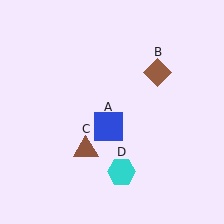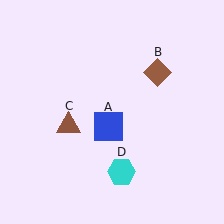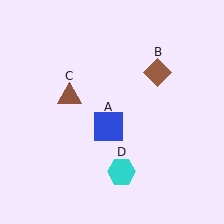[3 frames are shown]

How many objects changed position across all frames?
1 object changed position: brown triangle (object C).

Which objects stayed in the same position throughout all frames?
Blue square (object A) and brown diamond (object B) and cyan hexagon (object D) remained stationary.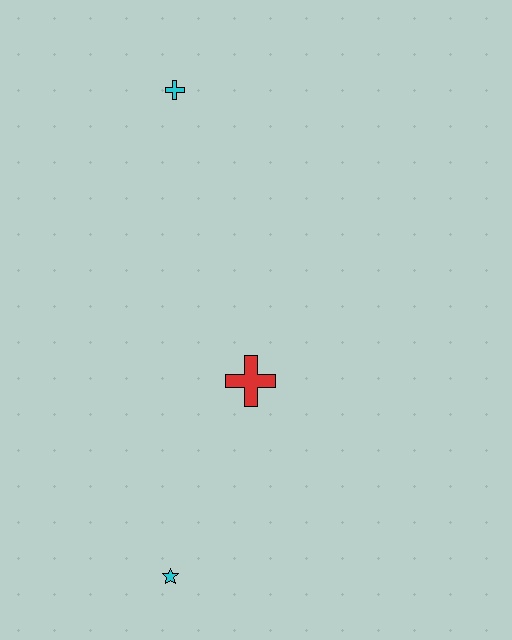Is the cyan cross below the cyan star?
No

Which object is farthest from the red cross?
The cyan cross is farthest from the red cross.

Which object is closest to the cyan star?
The red cross is closest to the cyan star.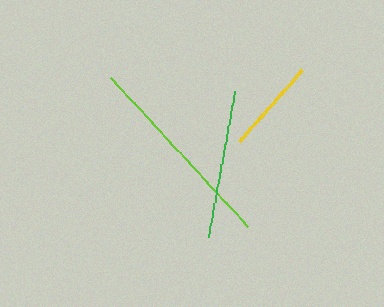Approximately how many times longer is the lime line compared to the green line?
The lime line is approximately 1.4 times the length of the green line.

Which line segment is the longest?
The lime line is the longest at approximately 203 pixels.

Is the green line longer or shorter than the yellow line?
The green line is longer than the yellow line.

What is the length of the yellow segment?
The yellow segment is approximately 96 pixels long.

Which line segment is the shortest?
The yellow line is the shortest at approximately 96 pixels.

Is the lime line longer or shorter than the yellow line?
The lime line is longer than the yellow line.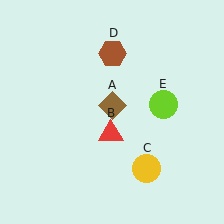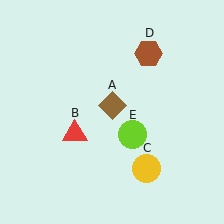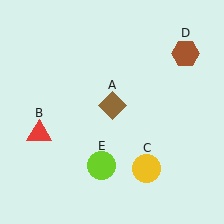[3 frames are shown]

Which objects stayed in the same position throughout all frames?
Brown diamond (object A) and yellow circle (object C) remained stationary.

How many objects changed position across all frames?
3 objects changed position: red triangle (object B), brown hexagon (object D), lime circle (object E).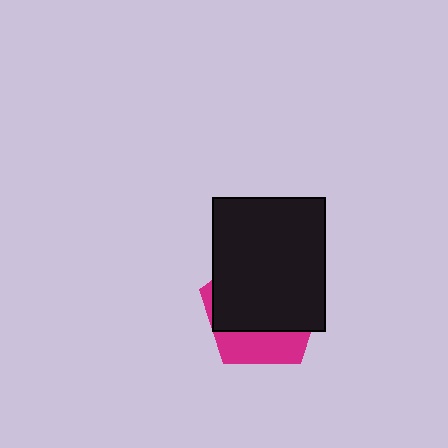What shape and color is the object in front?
The object in front is a black rectangle.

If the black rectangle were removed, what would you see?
You would see the complete magenta pentagon.